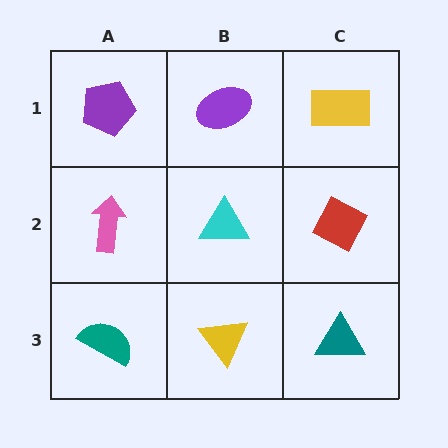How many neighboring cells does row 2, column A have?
3.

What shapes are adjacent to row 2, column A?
A purple pentagon (row 1, column A), a teal semicircle (row 3, column A), a cyan triangle (row 2, column B).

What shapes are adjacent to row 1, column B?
A cyan triangle (row 2, column B), a purple pentagon (row 1, column A), a yellow rectangle (row 1, column C).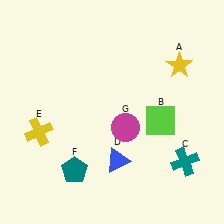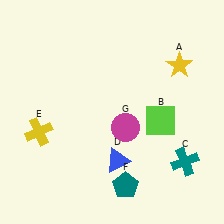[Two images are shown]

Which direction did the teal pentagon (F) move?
The teal pentagon (F) moved right.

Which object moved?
The teal pentagon (F) moved right.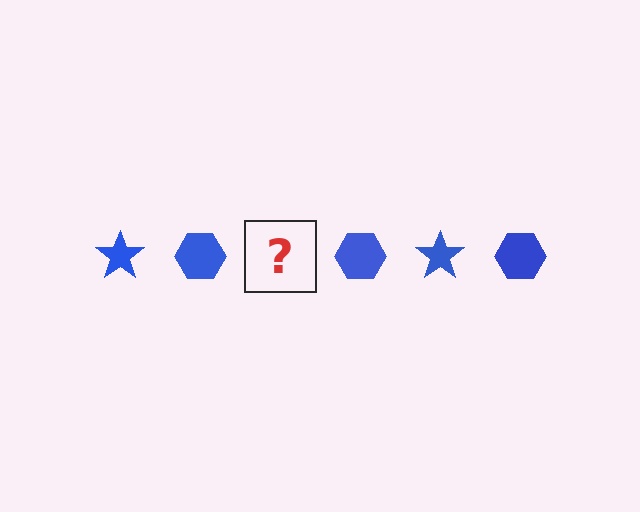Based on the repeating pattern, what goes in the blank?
The blank should be a blue star.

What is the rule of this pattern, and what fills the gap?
The rule is that the pattern cycles through star, hexagon shapes in blue. The gap should be filled with a blue star.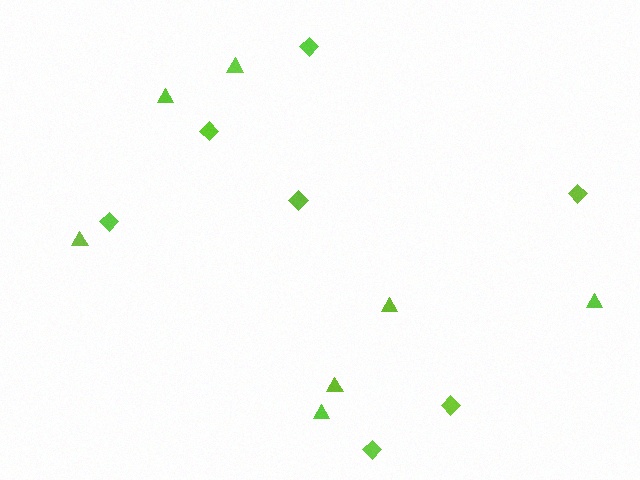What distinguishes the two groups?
There are 2 groups: one group of triangles (7) and one group of diamonds (7).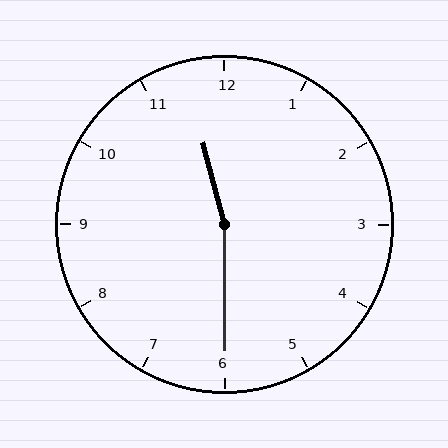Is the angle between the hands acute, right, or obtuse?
It is obtuse.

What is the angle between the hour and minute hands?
Approximately 165 degrees.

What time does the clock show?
11:30.